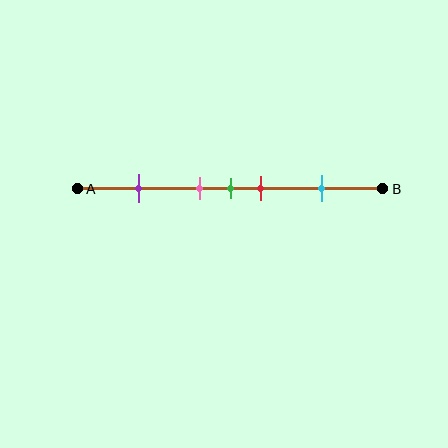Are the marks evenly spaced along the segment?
No, the marks are not evenly spaced.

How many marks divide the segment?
There are 5 marks dividing the segment.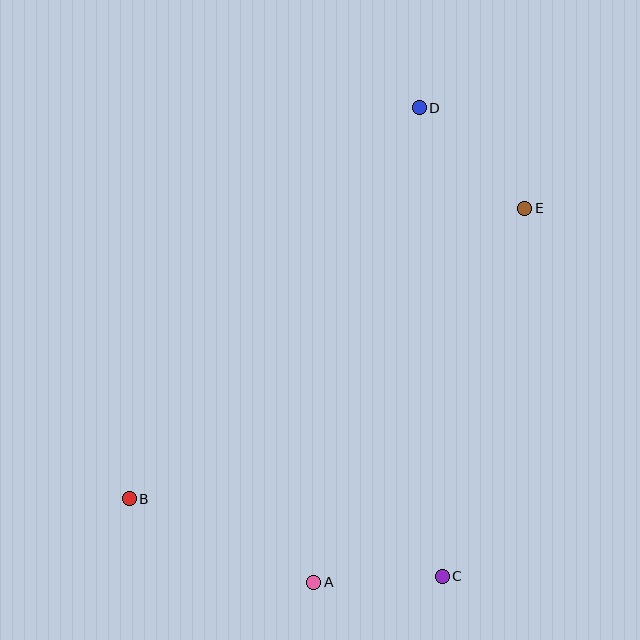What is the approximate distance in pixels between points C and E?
The distance between C and E is approximately 377 pixels.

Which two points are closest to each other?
Points A and C are closest to each other.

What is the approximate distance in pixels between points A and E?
The distance between A and E is approximately 429 pixels.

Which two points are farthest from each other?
Points B and E are farthest from each other.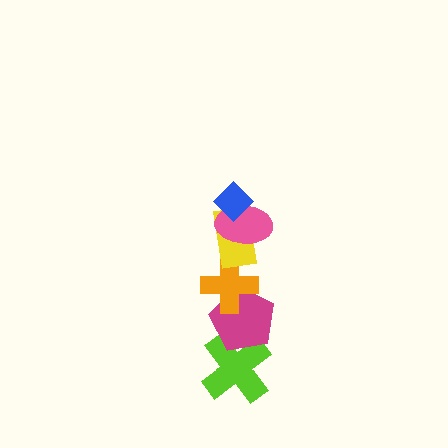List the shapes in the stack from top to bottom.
From top to bottom: the blue diamond, the pink ellipse, the yellow rectangle, the orange cross, the magenta pentagon, the lime cross.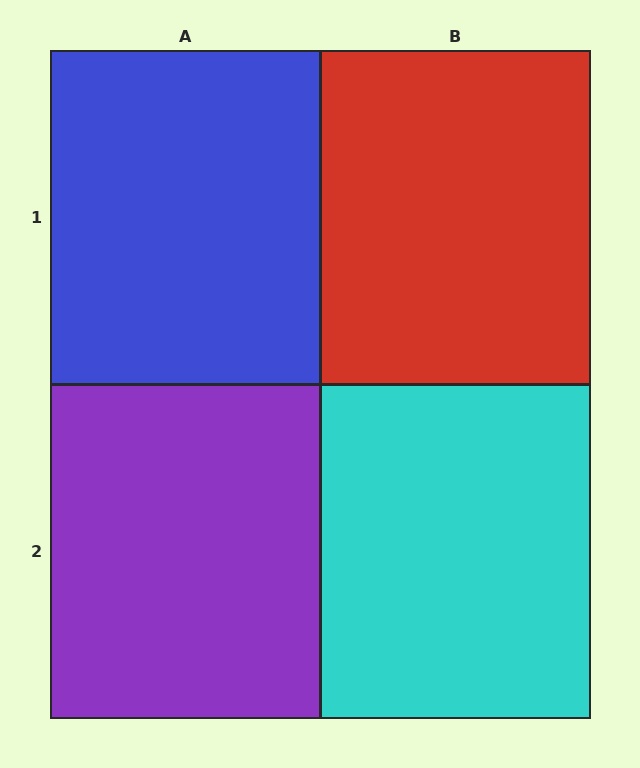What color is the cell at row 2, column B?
Cyan.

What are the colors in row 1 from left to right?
Blue, red.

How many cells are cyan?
1 cell is cyan.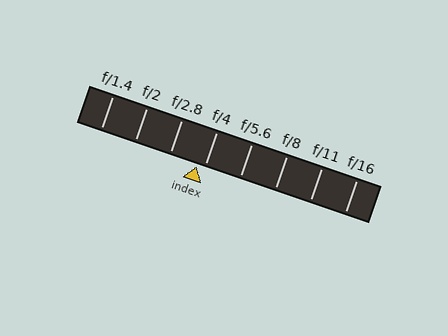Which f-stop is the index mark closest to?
The index mark is closest to f/4.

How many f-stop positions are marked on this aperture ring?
There are 8 f-stop positions marked.